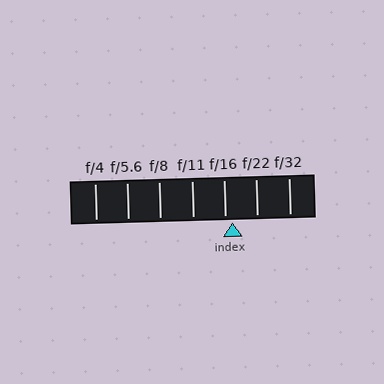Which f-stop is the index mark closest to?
The index mark is closest to f/16.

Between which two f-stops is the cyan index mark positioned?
The index mark is between f/16 and f/22.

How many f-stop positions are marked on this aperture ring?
There are 7 f-stop positions marked.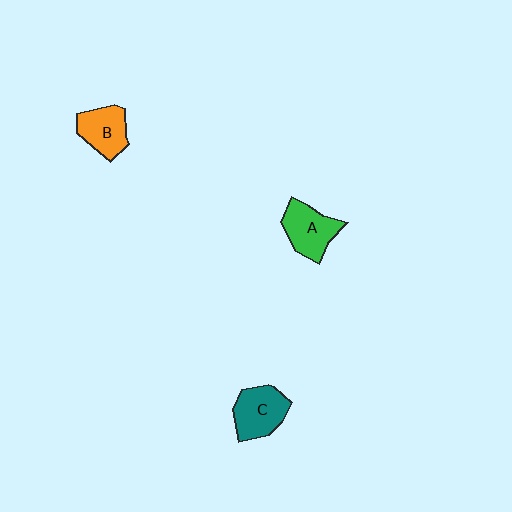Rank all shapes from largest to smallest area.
From largest to smallest: C (teal), A (green), B (orange).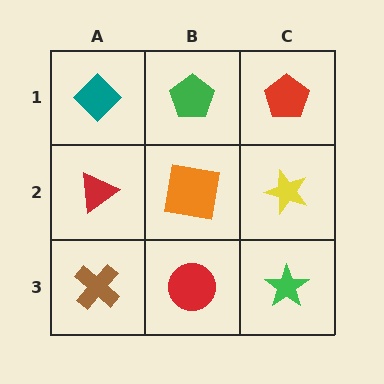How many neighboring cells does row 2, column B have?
4.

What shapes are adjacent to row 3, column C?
A yellow star (row 2, column C), a red circle (row 3, column B).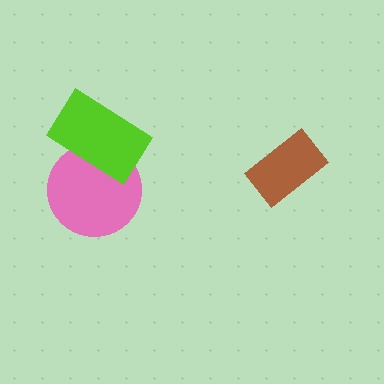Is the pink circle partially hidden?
Yes, it is partially covered by another shape.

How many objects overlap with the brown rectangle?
0 objects overlap with the brown rectangle.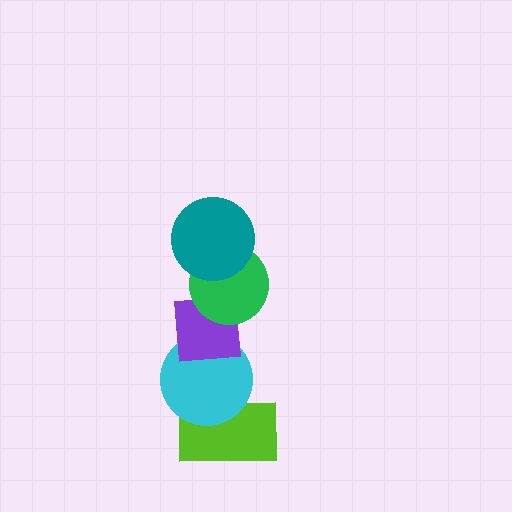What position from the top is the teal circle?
The teal circle is 1st from the top.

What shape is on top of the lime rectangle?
The cyan circle is on top of the lime rectangle.